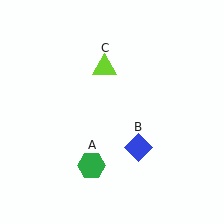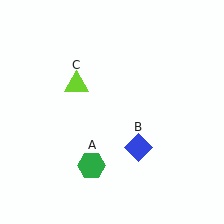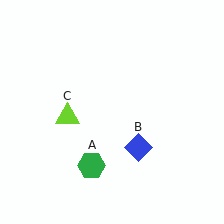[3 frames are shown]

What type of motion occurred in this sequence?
The lime triangle (object C) rotated counterclockwise around the center of the scene.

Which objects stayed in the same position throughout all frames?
Green hexagon (object A) and blue diamond (object B) remained stationary.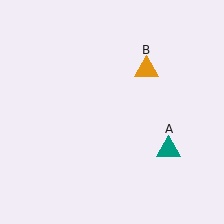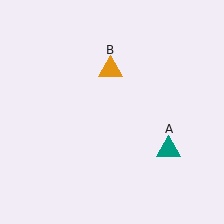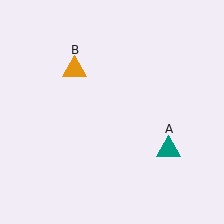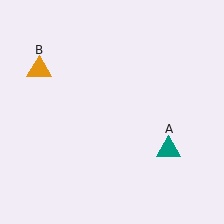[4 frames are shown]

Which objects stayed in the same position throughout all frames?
Teal triangle (object A) remained stationary.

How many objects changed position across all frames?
1 object changed position: orange triangle (object B).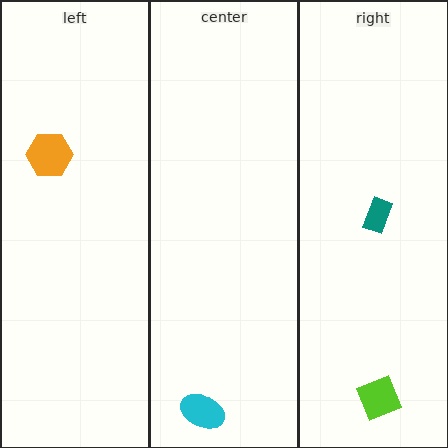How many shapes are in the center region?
1.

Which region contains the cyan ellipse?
The center region.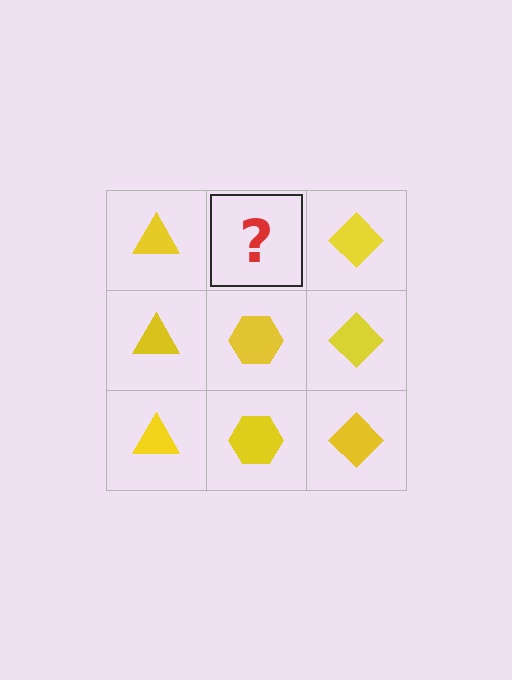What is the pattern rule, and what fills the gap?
The rule is that each column has a consistent shape. The gap should be filled with a yellow hexagon.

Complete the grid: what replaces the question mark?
The question mark should be replaced with a yellow hexagon.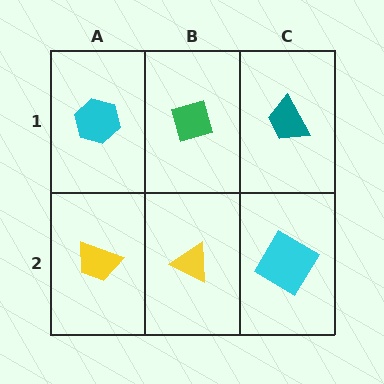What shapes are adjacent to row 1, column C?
A cyan diamond (row 2, column C), a green diamond (row 1, column B).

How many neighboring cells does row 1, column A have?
2.